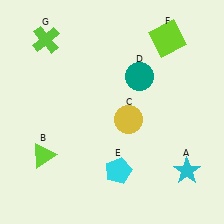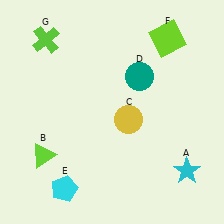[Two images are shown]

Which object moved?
The cyan pentagon (E) moved left.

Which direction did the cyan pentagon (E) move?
The cyan pentagon (E) moved left.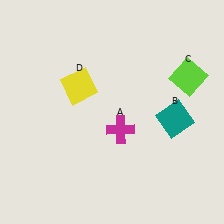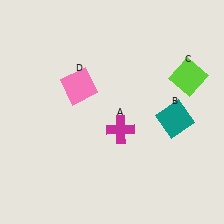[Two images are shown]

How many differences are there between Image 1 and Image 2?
There is 1 difference between the two images.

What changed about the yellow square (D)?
In Image 1, D is yellow. In Image 2, it changed to pink.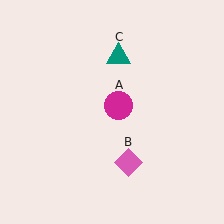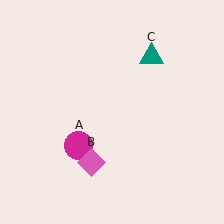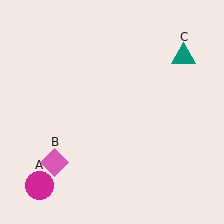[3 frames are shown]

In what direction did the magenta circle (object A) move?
The magenta circle (object A) moved down and to the left.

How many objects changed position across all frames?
3 objects changed position: magenta circle (object A), pink diamond (object B), teal triangle (object C).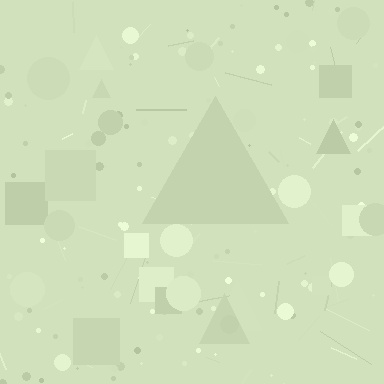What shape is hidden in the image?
A triangle is hidden in the image.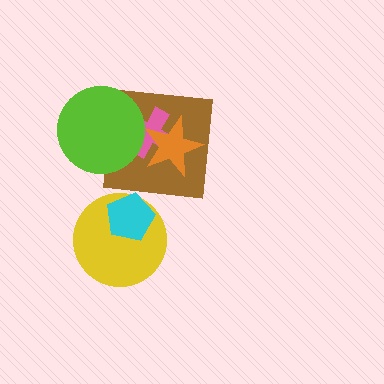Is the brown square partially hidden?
Yes, it is partially covered by another shape.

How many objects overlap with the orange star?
2 objects overlap with the orange star.